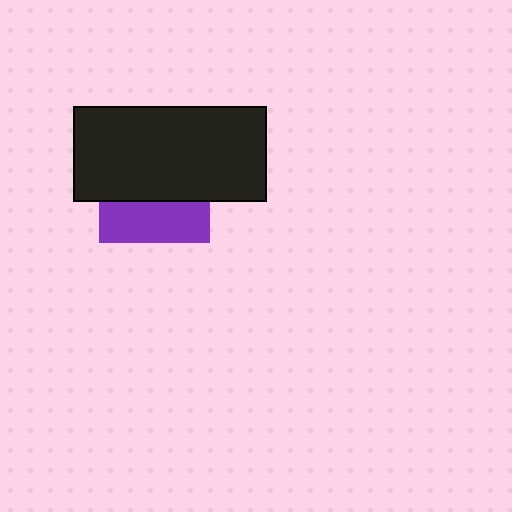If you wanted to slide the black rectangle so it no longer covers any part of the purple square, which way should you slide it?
Slide it up — that is the most direct way to separate the two shapes.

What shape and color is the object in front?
The object in front is a black rectangle.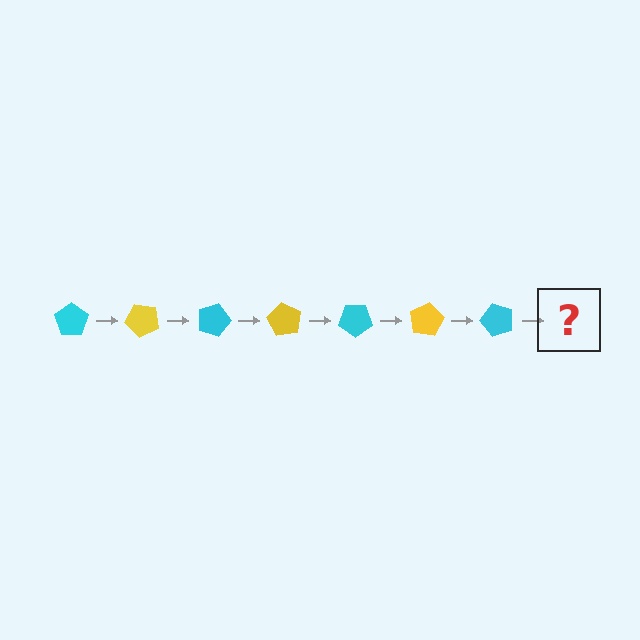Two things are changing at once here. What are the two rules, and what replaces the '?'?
The two rules are that it rotates 45 degrees each step and the color cycles through cyan and yellow. The '?' should be a yellow pentagon, rotated 315 degrees from the start.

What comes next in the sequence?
The next element should be a yellow pentagon, rotated 315 degrees from the start.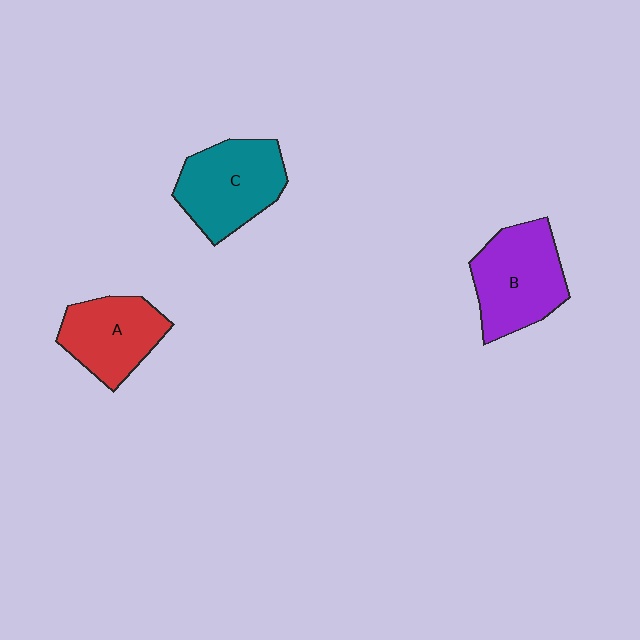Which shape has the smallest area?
Shape A (red).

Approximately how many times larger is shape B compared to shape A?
Approximately 1.2 times.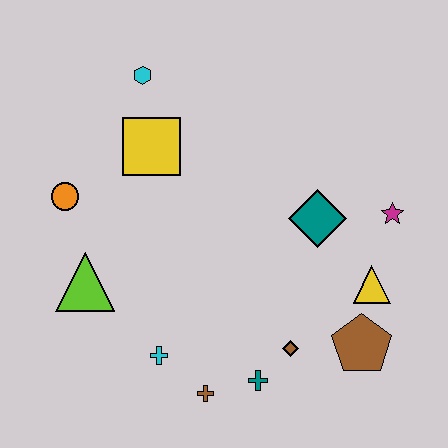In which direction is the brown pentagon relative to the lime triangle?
The brown pentagon is to the right of the lime triangle.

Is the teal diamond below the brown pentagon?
No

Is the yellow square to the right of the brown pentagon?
No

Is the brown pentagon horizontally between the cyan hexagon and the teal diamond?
No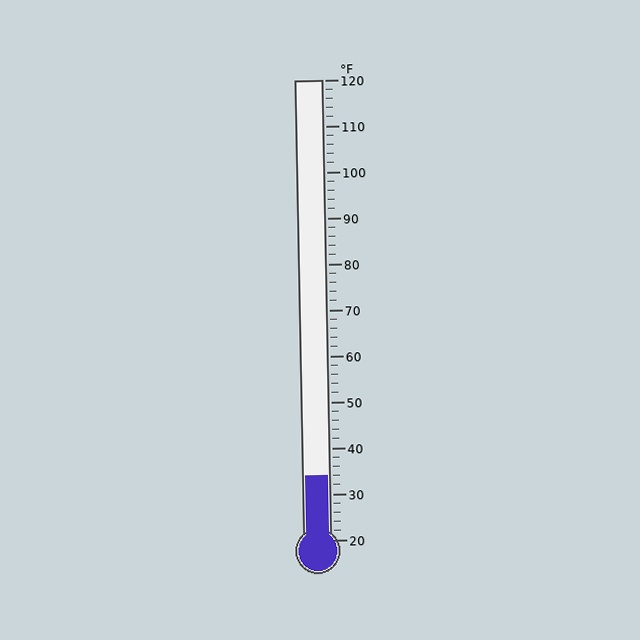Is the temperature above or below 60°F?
The temperature is below 60°F.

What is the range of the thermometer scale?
The thermometer scale ranges from 20°F to 120°F.